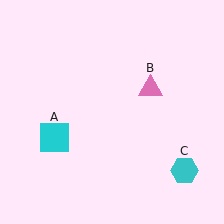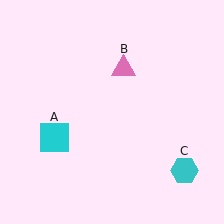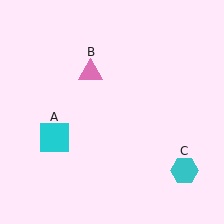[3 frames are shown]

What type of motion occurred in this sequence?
The pink triangle (object B) rotated counterclockwise around the center of the scene.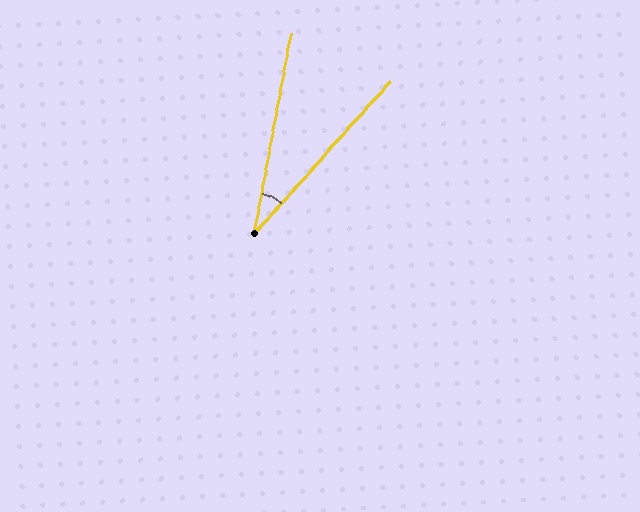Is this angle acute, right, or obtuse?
It is acute.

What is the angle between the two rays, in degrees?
Approximately 31 degrees.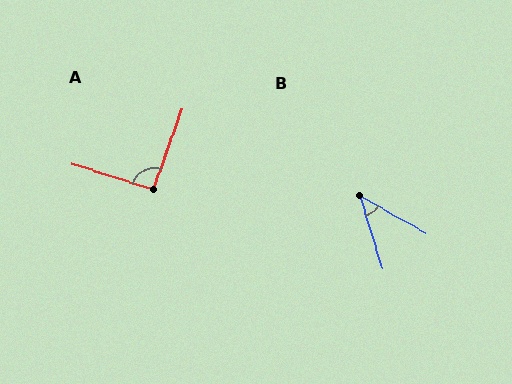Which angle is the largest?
A, at approximately 92 degrees.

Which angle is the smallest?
B, at approximately 43 degrees.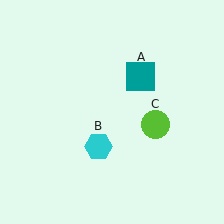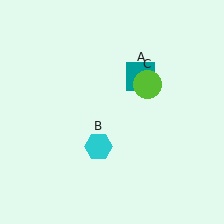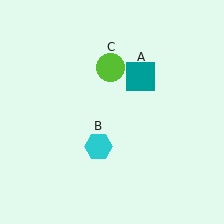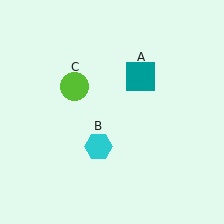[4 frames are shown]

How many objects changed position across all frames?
1 object changed position: lime circle (object C).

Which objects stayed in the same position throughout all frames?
Teal square (object A) and cyan hexagon (object B) remained stationary.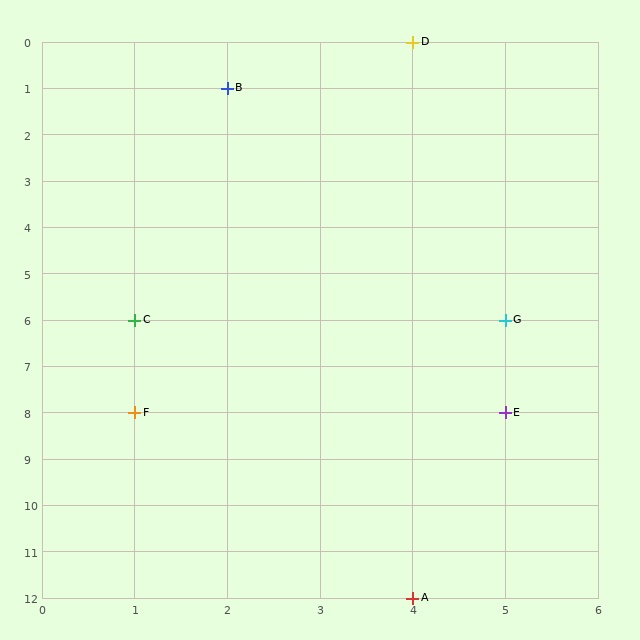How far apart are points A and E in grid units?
Points A and E are 1 column and 4 rows apart (about 4.1 grid units diagonally).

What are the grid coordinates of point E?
Point E is at grid coordinates (5, 8).